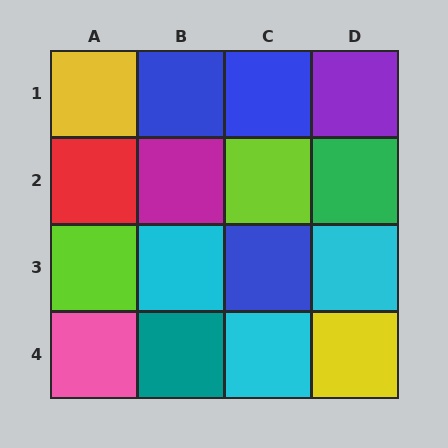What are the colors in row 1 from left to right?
Yellow, blue, blue, purple.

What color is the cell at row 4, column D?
Yellow.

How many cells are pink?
1 cell is pink.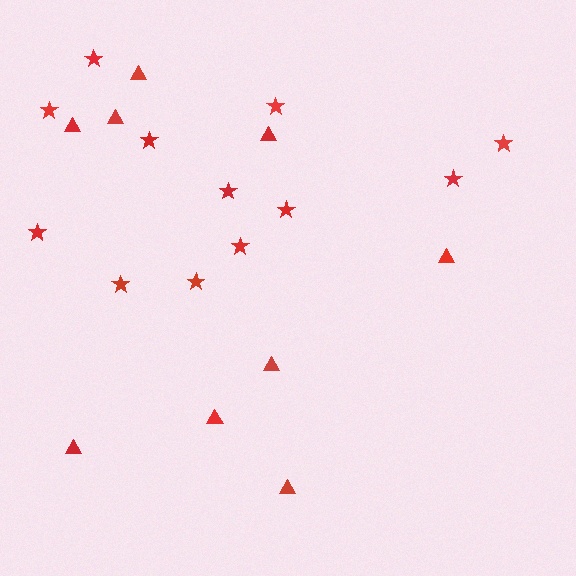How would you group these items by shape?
There are 2 groups: one group of triangles (9) and one group of stars (12).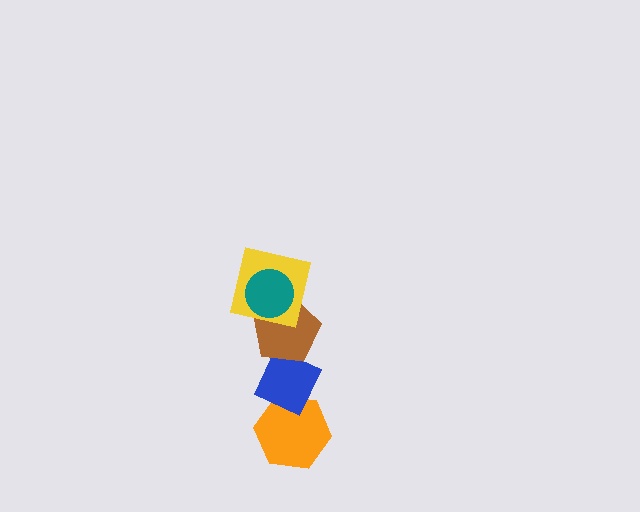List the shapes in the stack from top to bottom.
From top to bottom: the teal circle, the yellow square, the brown pentagon, the blue diamond, the orange hexagon.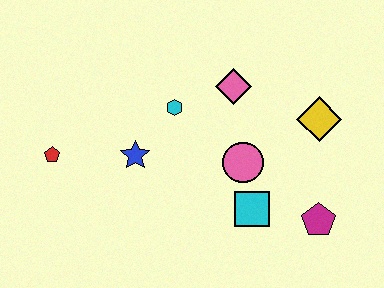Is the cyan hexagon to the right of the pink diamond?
No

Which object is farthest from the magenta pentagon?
The red pentagon is farthest from the magenta pentagon.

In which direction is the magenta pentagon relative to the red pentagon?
The magenta pentagon is to the right of the red pentagon.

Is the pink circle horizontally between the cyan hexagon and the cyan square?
Yes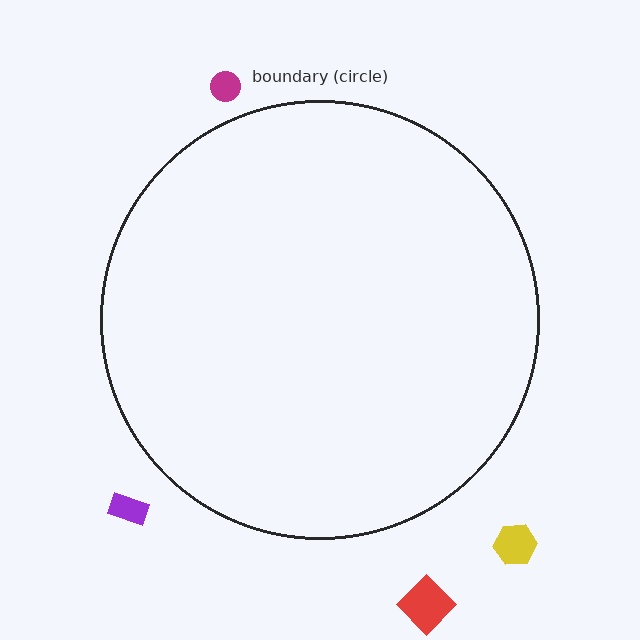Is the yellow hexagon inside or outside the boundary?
Outside.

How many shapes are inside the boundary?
0 inside, 4 outside.